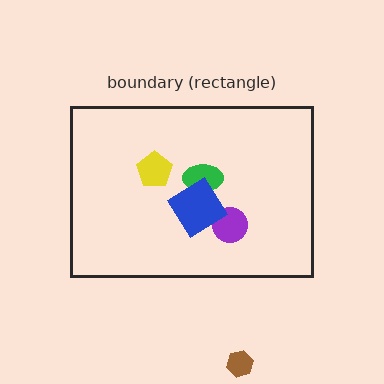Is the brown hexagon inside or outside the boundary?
Outside.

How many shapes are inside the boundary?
4 inside, 1 outside.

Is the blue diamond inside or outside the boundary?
Inside.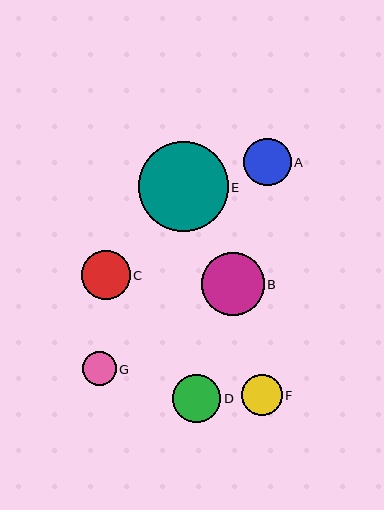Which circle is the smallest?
Circle G is the smallest with a size of approximately 34 pixels.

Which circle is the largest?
Circle E is the largest with a size of approximately 90 pixels.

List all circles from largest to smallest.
From largest to smallest: E, B, C, D, A, F, G.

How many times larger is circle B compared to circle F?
Circle B is approximately 1.5 times the size of circle F.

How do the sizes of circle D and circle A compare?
Circle D and circle A are approximately the same size.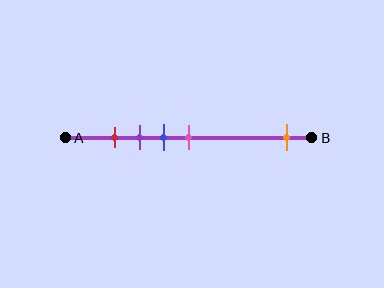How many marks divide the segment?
There are 5 marks dividing the segment.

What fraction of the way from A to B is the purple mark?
The purple mark is approximately 30% (0.3) of the way from A to B.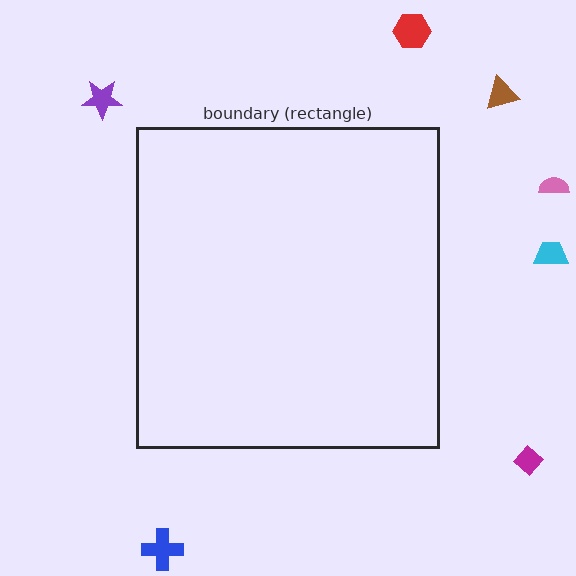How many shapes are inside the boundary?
0 inside, 7 outside.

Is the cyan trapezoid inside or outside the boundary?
Outside.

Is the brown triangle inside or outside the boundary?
Outside.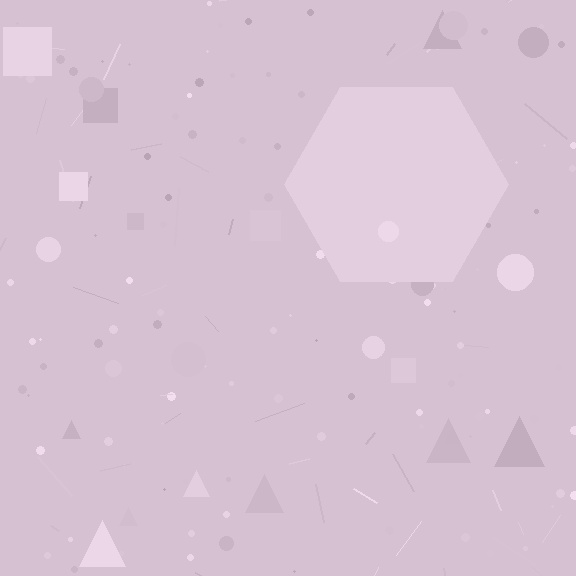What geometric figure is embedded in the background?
A hexagon is embedded in the background.